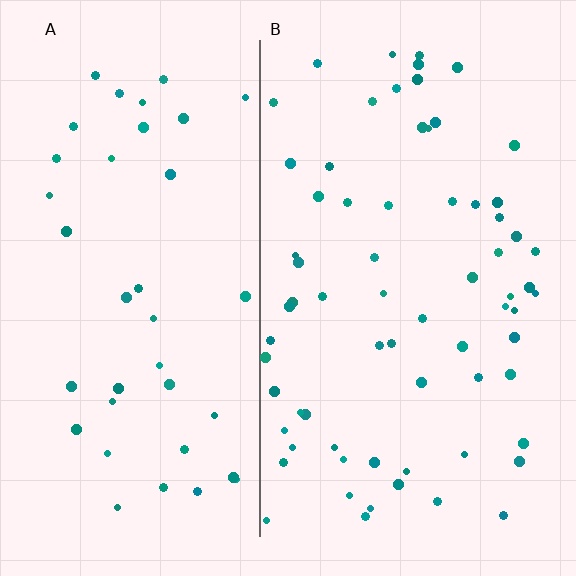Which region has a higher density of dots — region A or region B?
B (the right).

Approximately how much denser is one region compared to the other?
Approximately 1.7× — region B over region A.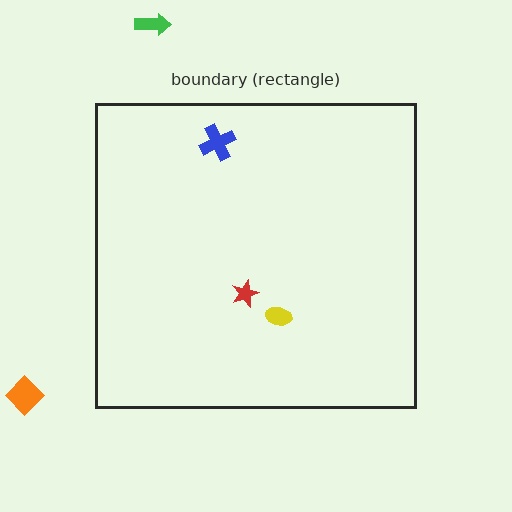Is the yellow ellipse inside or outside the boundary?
Inside.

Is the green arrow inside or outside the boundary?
Outside.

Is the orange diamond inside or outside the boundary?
Outside.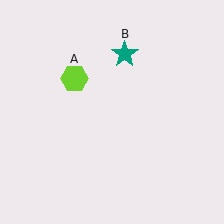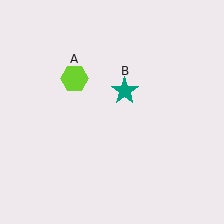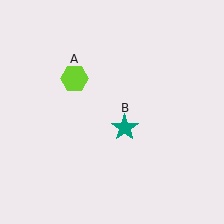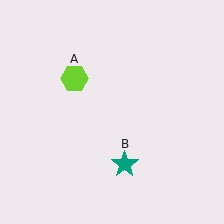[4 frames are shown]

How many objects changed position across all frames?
1 object changed position: teal star (object B).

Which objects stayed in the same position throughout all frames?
Lime hexagon (object A) remained stationary.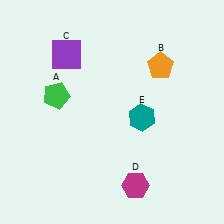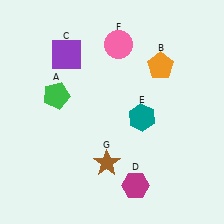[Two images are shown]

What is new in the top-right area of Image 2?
A pink circle (F) was added in the top-right area of Image 2.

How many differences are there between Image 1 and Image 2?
There are 2 differences between the two images.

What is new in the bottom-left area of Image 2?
A brown star (G) was added in the bottom-left area of Image 2.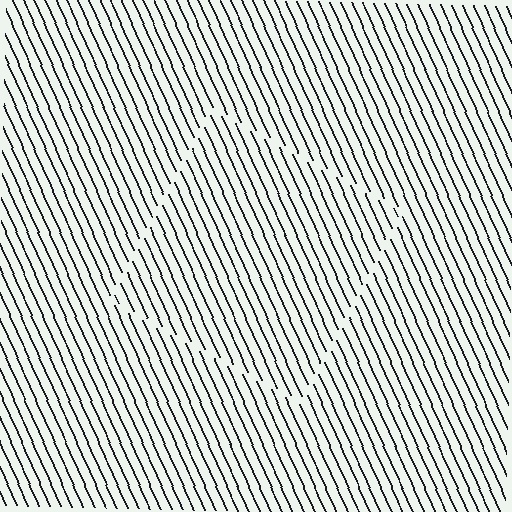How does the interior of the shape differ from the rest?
The interior of the shape contains the same grating, shifted by half a period — the contour is defined by the phase discontinuity where line-ends from the inner and outer gratings abut.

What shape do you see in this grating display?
An illusory square. The interior of the shape contains the same grating, shifted by half a period — the contour is defined by the phase discontinuity where line-ends from the inner and outer gratings abut.